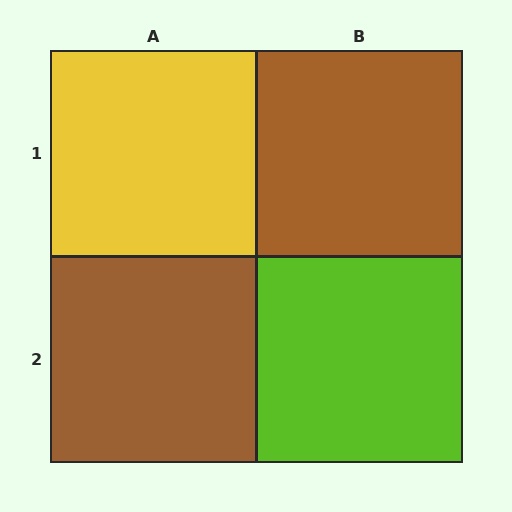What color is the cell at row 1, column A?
Yellow.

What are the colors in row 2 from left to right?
Brown, lime.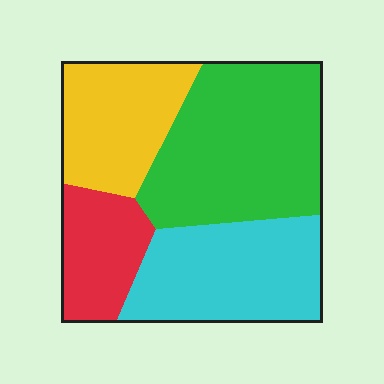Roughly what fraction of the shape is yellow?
Yellow takes up about one fifth (1/5) of the shape.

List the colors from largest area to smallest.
From largest to smallest: green, cyan, yellow, red.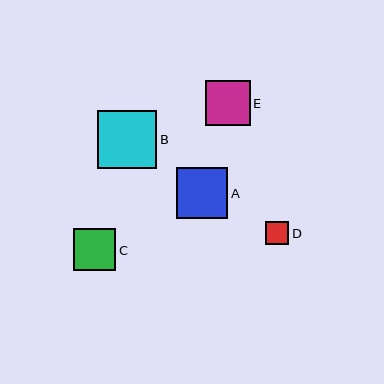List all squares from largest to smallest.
From largest to smallest: B, A, E, C, D.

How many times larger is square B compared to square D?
Square B is approximately 2.6 times the size of square D.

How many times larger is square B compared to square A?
Square B is approximately 1.2 times the size of square A.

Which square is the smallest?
Square D is the smallest with a size of approximately 23 pixels.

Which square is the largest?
Square B is the largest with a size of approximately 59 pixels.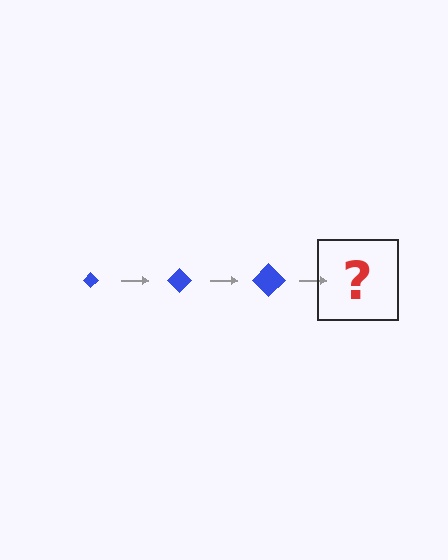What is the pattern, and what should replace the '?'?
The pattern is that the diamond gets progressively larger each step. The '?' should be a blue diamond, larger than the previous one.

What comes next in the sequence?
The next element should be a blue diamond, larger than the previous one.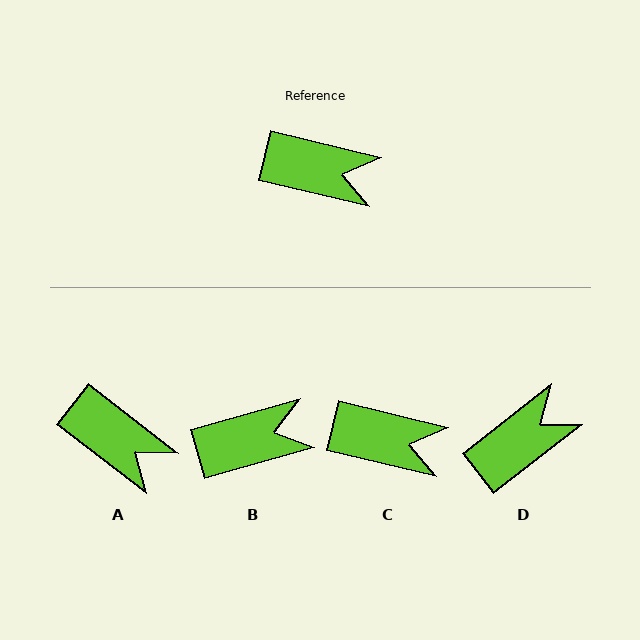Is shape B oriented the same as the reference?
No, it is off by about 29 degrees.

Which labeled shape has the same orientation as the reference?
C.